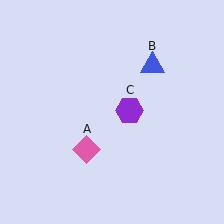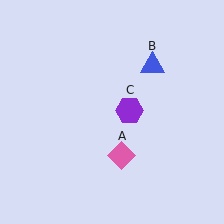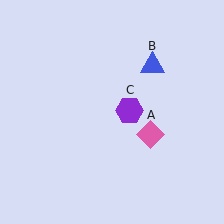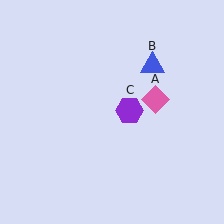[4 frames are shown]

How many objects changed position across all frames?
1 object changed position: pink diamond (object A).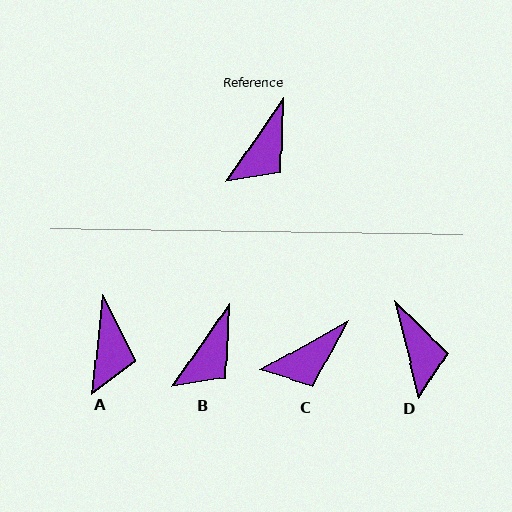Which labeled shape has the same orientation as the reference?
B.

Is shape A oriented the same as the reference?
No, it is off by about 28 degrees.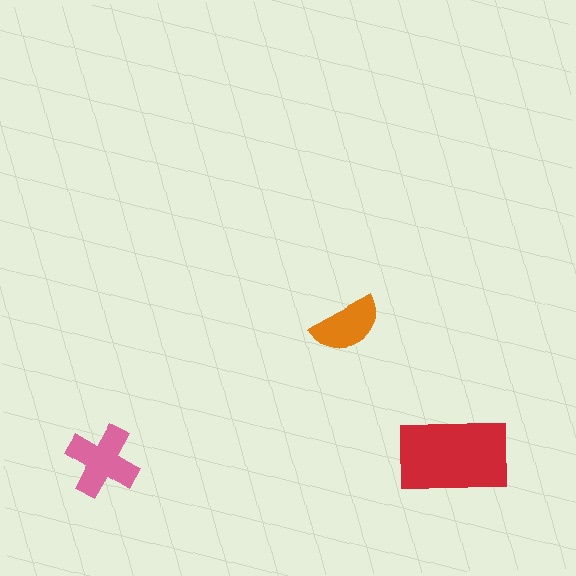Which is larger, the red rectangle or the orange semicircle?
The red rectangle.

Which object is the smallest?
The orange semicircle.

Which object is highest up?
The orange semicircle is topmost.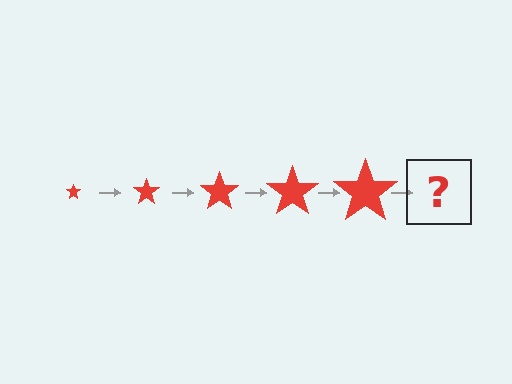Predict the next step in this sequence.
The next step is a red star, larger than the previous one.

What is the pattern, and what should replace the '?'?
The pattern is that the star gets progressively larger each step. The '?' should be a red star, larger than the previous one.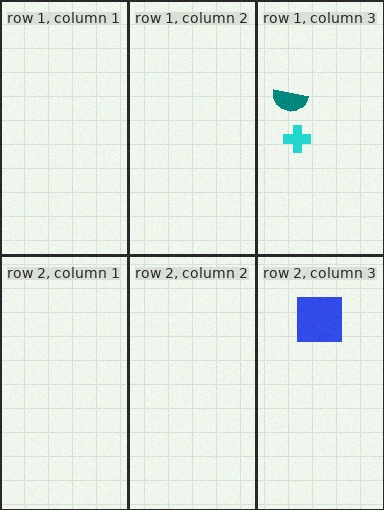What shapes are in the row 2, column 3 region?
The blue square.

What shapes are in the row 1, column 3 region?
The teal semicircle, the cyan cross.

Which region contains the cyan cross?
The row 1, column 3 region.